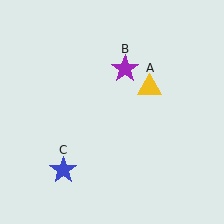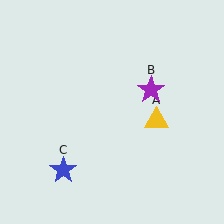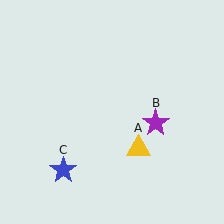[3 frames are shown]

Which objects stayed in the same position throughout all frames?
Blue star (object C) remained stationary.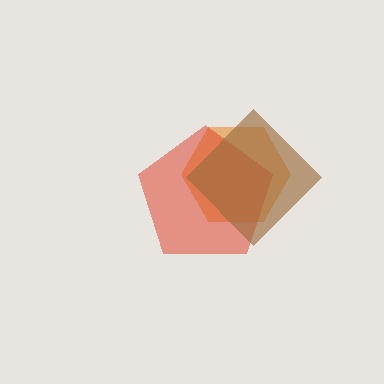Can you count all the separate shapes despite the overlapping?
Yes, there are 3 separate shapes.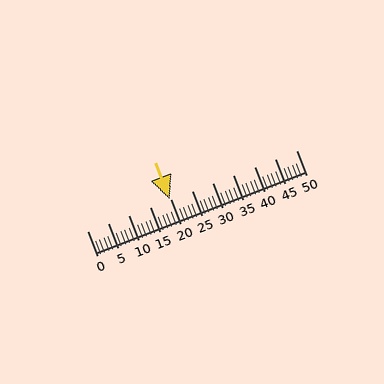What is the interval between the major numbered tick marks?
The major tick marks are spaced 5 units apart.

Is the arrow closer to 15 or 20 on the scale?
The arrow is closer to 20.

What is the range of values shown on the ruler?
The ruler shows values from 0 to 50.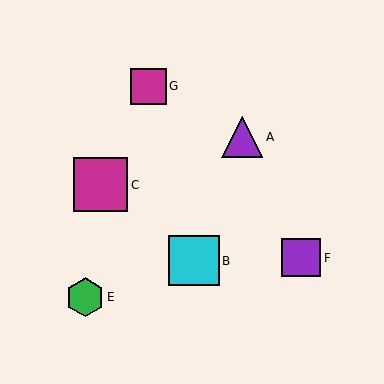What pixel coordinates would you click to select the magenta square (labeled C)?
Click at (100, 185) to select the magenta square C.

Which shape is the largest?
The magenta square (labeled C) is the largest.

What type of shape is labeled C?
Shape C is a magenta square.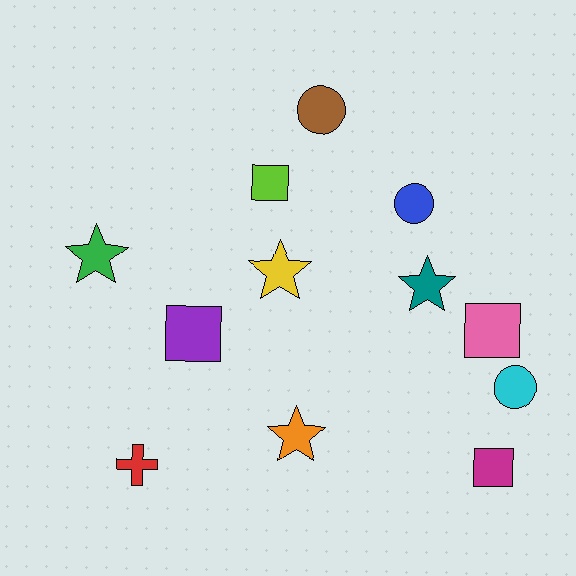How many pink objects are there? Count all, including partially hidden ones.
There is 1 pink object.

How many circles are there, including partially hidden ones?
There are 3 circles.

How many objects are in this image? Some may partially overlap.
There are 12 objects.